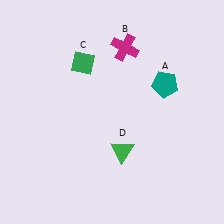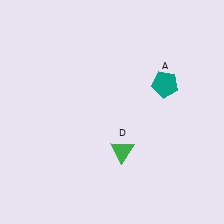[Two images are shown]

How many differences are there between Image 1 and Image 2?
There are 2 differences between the two images.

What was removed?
The green diamond (C), the magenta cross (B) were removed in Image 2.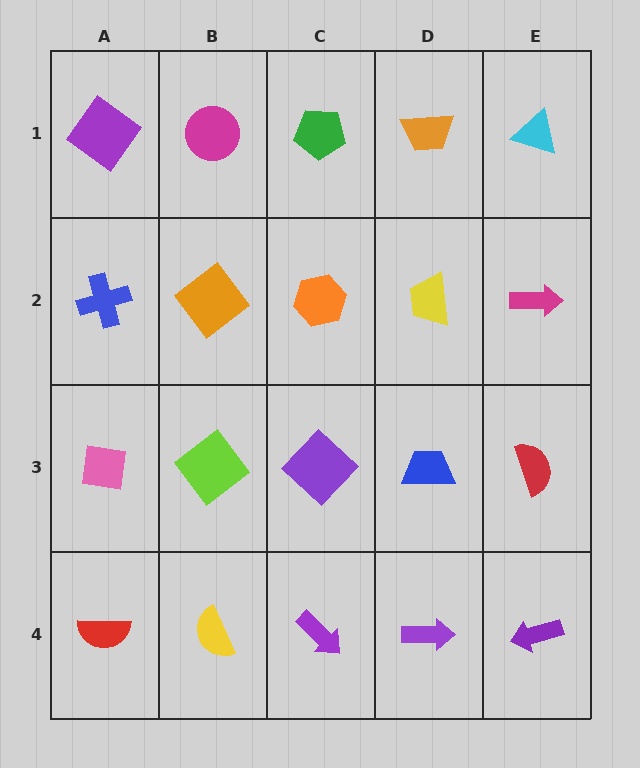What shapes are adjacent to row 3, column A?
A blue cross (row 2, column A), a red semicircle (row 4, column A), a lime diamond (row 3, column B).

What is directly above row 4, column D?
A blue trapezoid.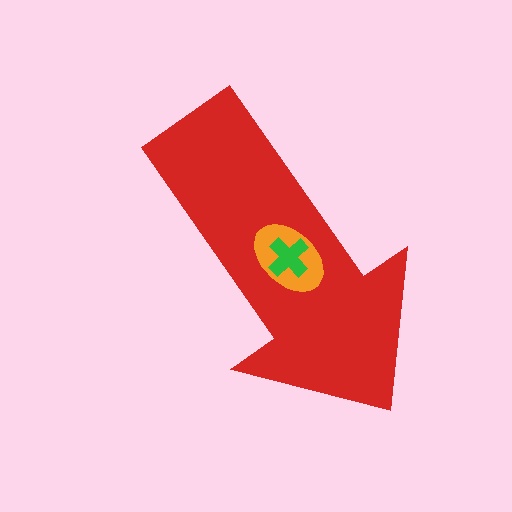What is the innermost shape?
The green cross.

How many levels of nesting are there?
3.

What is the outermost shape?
The red arrow.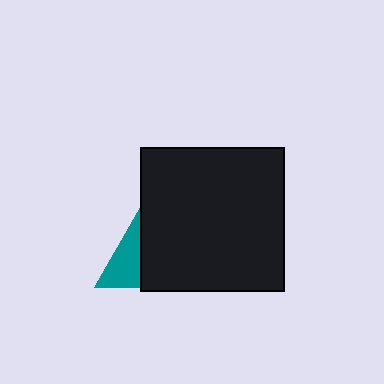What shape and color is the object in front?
The object in front is a black square.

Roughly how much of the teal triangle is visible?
About half of it is visible (roughly 46%).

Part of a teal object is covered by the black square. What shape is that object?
It is a triangle.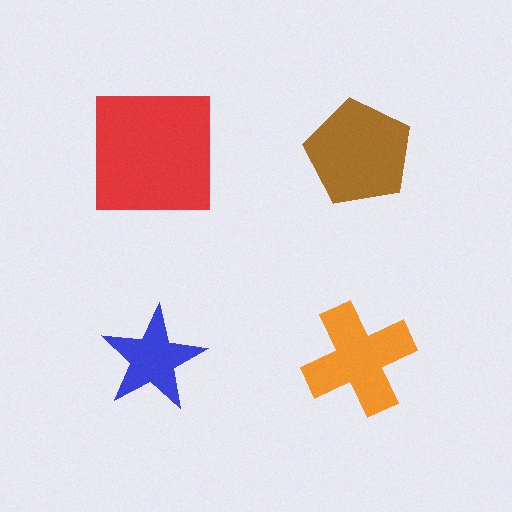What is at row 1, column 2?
A brown pentagon.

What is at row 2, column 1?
A blue star.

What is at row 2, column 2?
An orange cross.